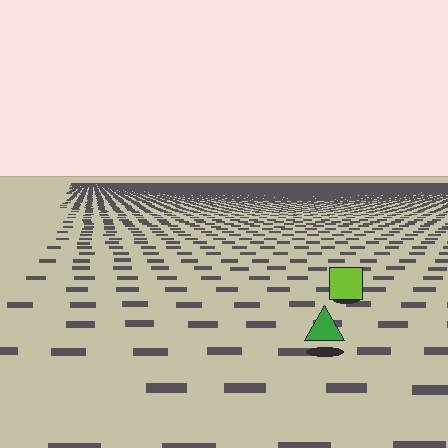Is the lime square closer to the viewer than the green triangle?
No. The green triangle is closer — you can tell from the texture gradient: the ground texture is coarser near it.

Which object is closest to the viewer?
The green triangle is closest. The texture marks near it are larger and more spread out.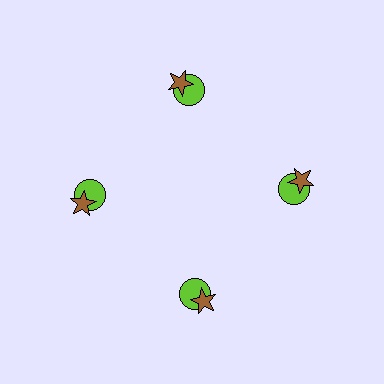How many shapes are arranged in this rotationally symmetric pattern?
There are 8 shapes, arranged in 4 groups of 2.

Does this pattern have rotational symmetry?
Yes, this pattern has 4-fold rotational symmetry. It looks the same after rotating 90 degrees around the center.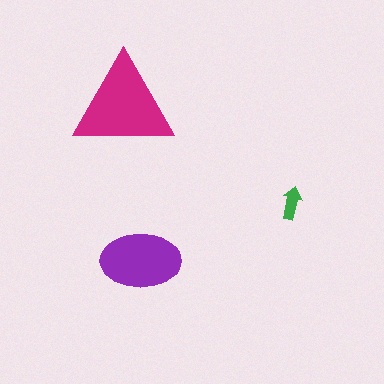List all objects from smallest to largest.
The green arrow, the purple ellipse, the magenta triangle.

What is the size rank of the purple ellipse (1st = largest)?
2nd.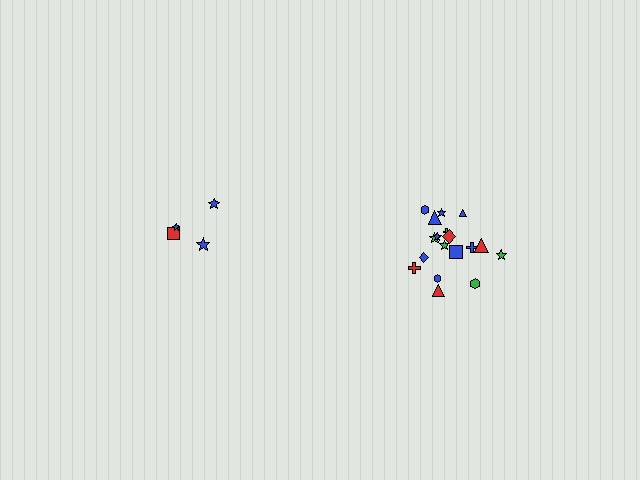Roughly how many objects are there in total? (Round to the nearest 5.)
Roughly 20 objects in total.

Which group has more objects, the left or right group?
The right group.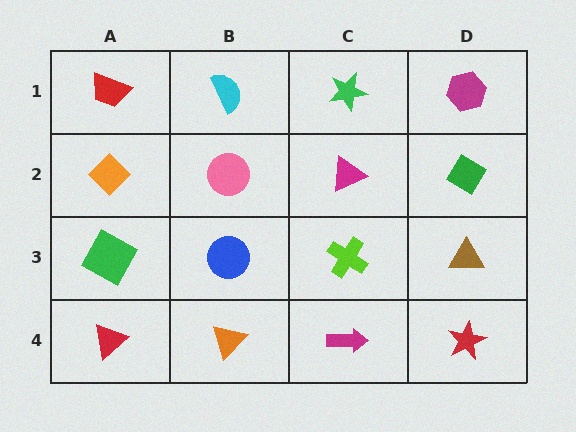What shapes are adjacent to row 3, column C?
A magenta triangle (row 2, column C), a magenta arrow (row 4, column C), a blue circle (row 3, column B), a brown triangle (row 3, column D).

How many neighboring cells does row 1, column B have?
3.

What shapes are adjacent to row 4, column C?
A lime cross (row 3, column C), an orange triangle (row 4, column B), a red star (row 4, column D).